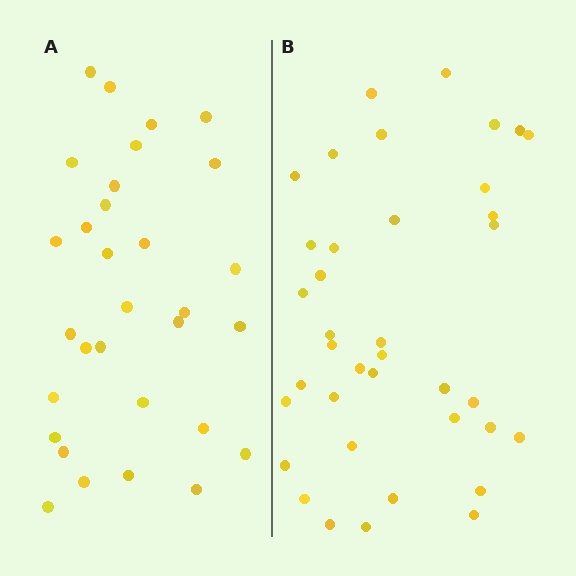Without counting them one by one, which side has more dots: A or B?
Region B (the right region) has more dots.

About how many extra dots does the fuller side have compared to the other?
Region B has roughly 8 or so more dots than region A.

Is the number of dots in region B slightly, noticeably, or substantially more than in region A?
Region B has only slightly more — the two regions are fairly close. The ratio is roughly 1.2 to 1.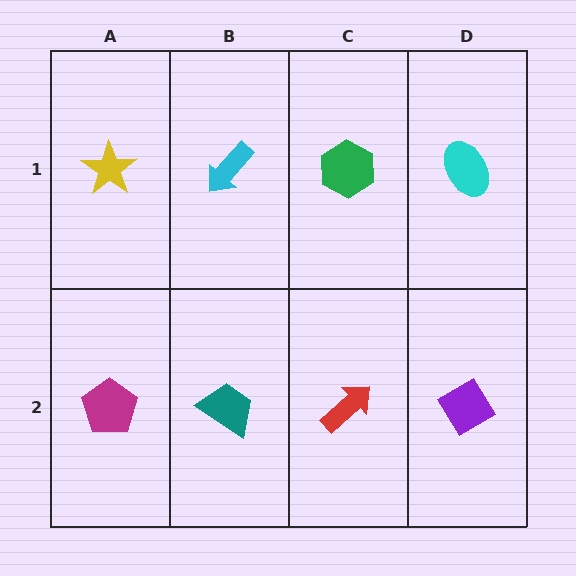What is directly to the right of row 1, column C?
A cyan ellipse.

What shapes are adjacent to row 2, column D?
A cyan ellipse (row 1, column D), a red arrow (row 2, column C).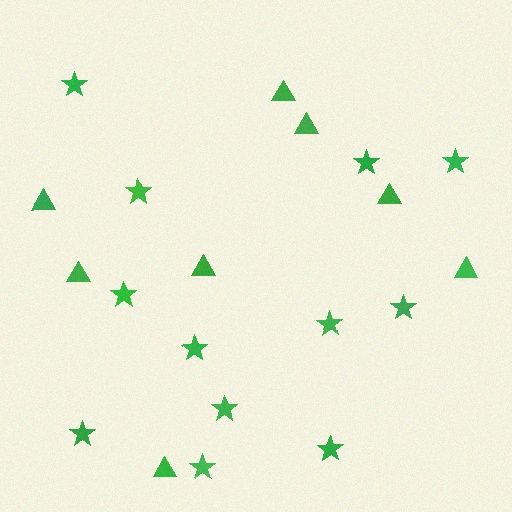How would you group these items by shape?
There are 2 groups: one group of stars (12) and one group of triangles (8).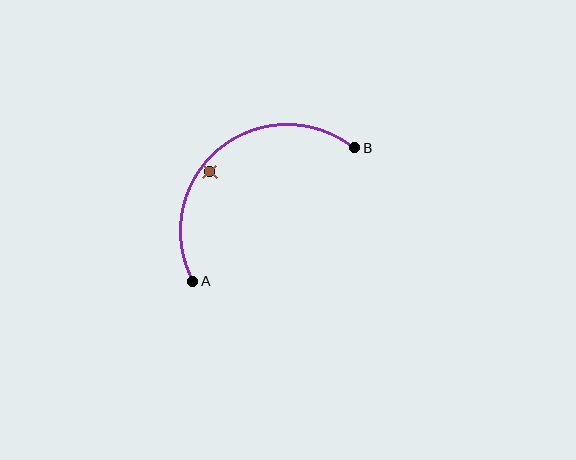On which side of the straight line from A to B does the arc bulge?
The arc bulges above and to the left of the straight line connecting A and B.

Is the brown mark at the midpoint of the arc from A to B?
No — the brown mark does not lie on the arc at all. It sits slightly inside the curve.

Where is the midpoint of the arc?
The arc midpoint is the point on the curve farthest from the straight line joining A and B. It sits above and to the left of that line.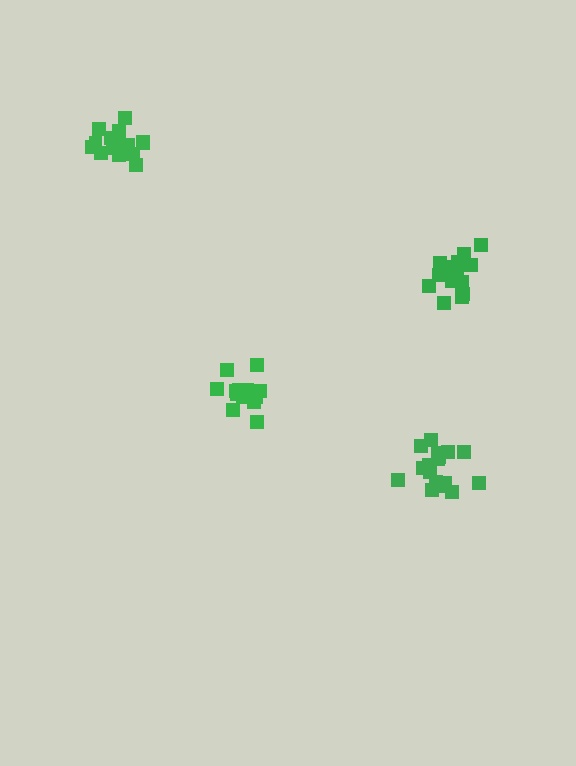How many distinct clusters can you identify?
There are 4 distinct clusters.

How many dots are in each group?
Group 1: 16 dots, Group 2: 14 dots, Group 3: 17 dots, Group 4: 16 dots (63 total).